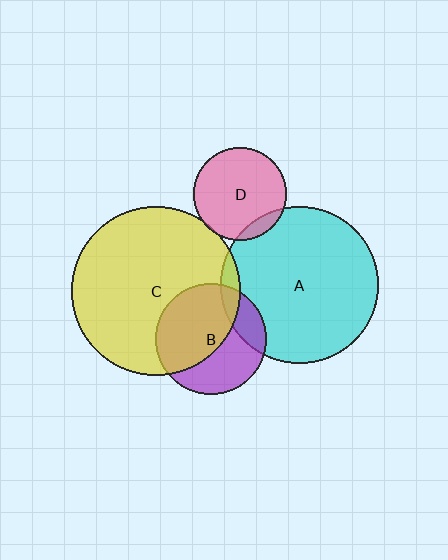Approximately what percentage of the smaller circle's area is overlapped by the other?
Approximately 5%.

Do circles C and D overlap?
Yes.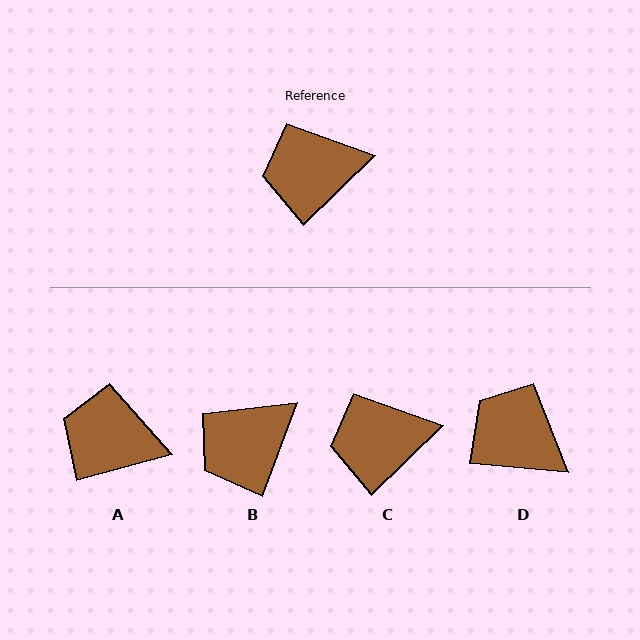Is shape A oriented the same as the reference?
No, it is off by about 28 degrees.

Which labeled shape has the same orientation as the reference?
C.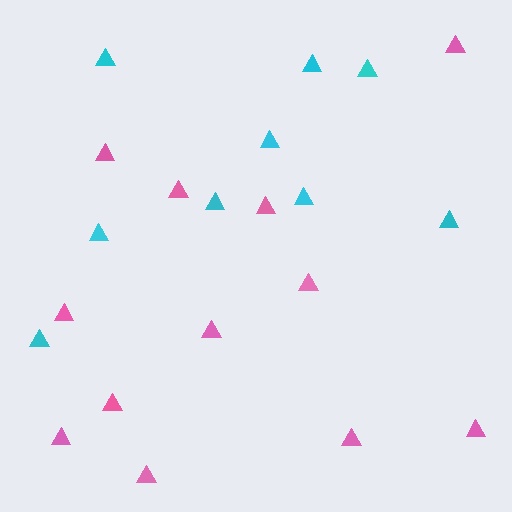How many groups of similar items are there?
There are 2 groups: one group of cyan triangles (9) and one group of pink triangles (12).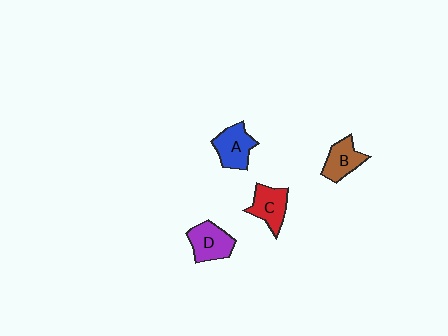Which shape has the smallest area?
Shape B (brown).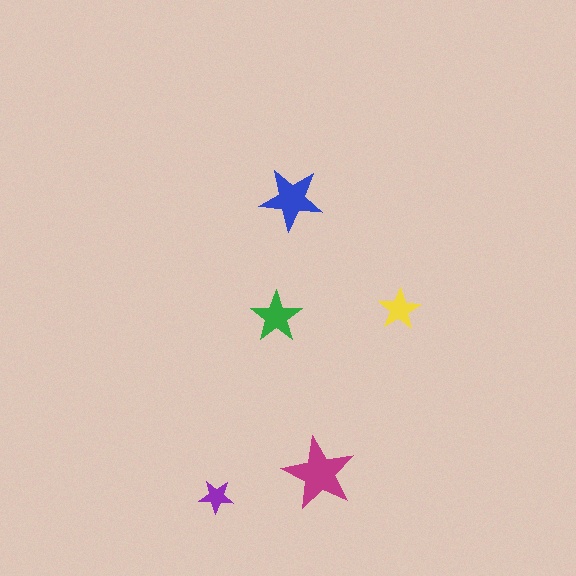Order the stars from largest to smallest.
the magenta one, the blue one, the green one, the yellow one, the purple one.